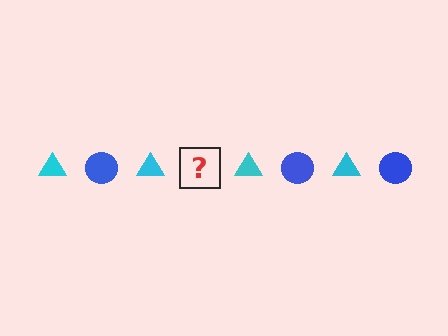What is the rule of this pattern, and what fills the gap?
The rule is that the pattern alternates between cyan triangle and blue circle. The gap should be filled with a blue circle.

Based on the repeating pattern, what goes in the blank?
The blank should be a blue circle.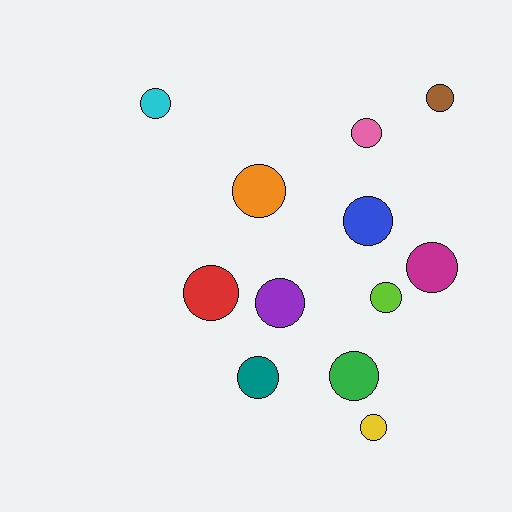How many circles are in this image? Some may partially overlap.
There are 12 circles.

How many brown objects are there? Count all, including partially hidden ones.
There is 1 brown object.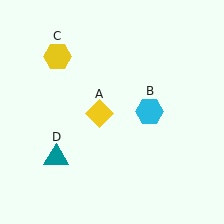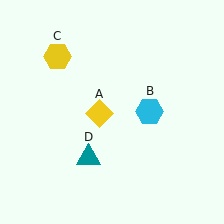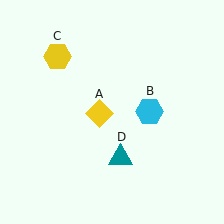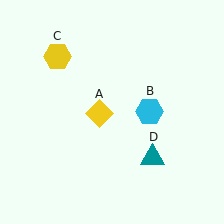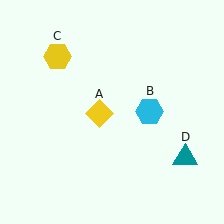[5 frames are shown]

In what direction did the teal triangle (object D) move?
The teal triangle (object D) moved right.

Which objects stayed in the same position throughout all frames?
Yellow diamond (object A) and cyan hexagon (object B) and yellow hexagon (object C) remained stationary.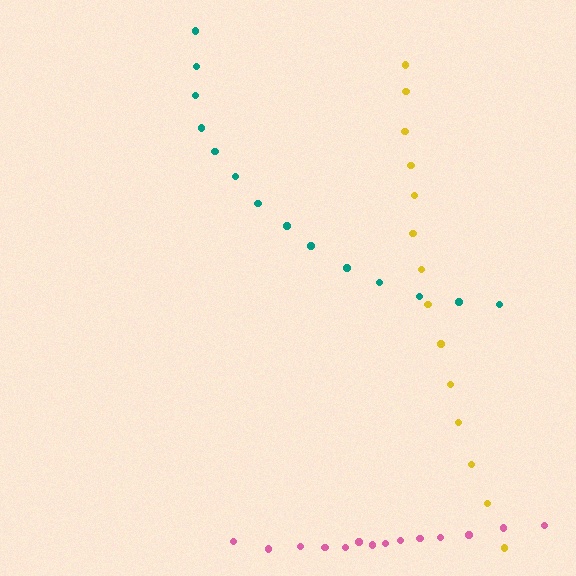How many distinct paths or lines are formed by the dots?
There are 3 distinct paths.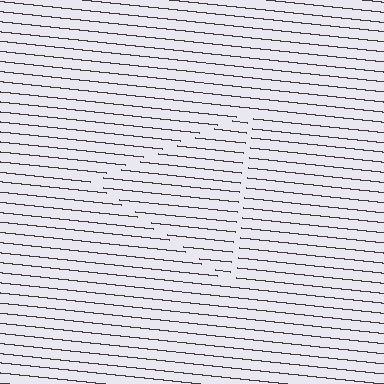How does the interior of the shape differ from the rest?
The interior of the shape contains the same grating, shifted by half a period — the contour is defined by the phase discontinuity where line-ends from the inner and outer gratings abut.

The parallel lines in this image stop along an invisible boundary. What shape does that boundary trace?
An illusory triangle. The interior of the shape contains the same grating, shifted by half a period — the contour is defined by the phase discontinuity where line-ends from the inner and outer gratings abut.